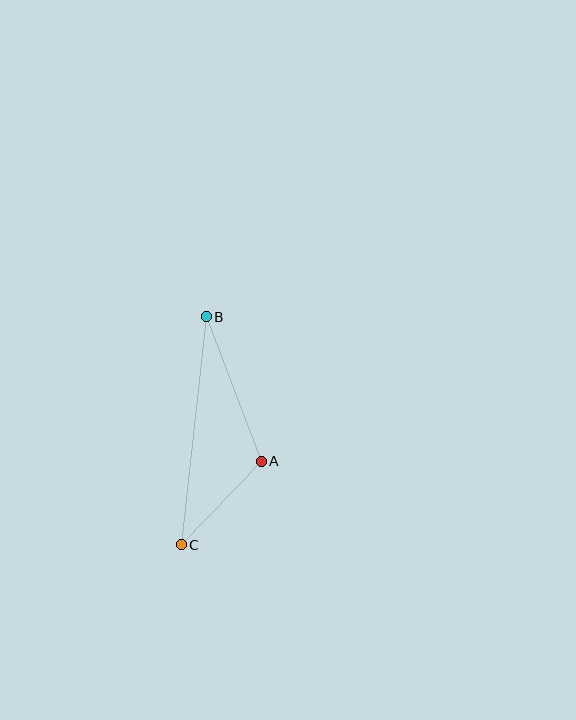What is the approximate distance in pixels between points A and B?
The distance between A and B is approximately 155 pixels.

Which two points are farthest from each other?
Points B and C are farthest from each other.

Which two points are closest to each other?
Points A and C are closest to each other.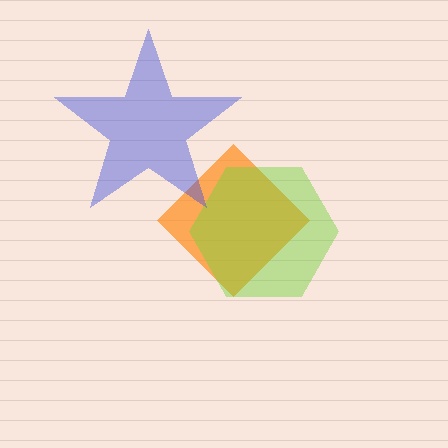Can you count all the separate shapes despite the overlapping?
Yes, there are 3 separate shapes.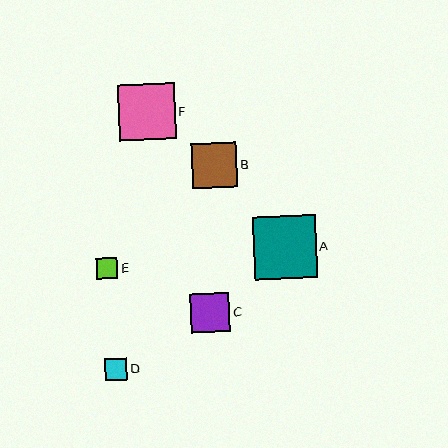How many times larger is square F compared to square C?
Square F is approximately 1.4 times the size of square C.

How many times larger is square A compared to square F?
Square A is approximately 1.1 times the size of square F.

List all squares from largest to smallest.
From largest to smallest: A, F, B, C, D, E.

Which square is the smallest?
Square E is the smallest with a size of approximately 21 pixels.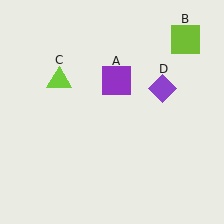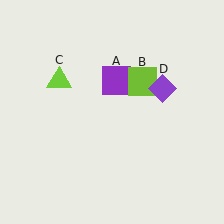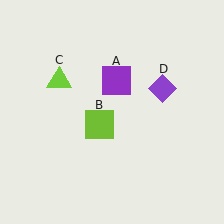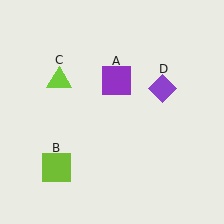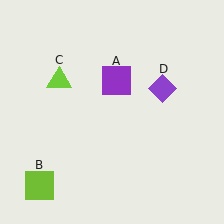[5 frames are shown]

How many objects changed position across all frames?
1 object changed position: lime square (object B).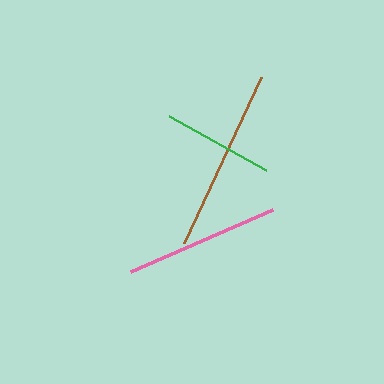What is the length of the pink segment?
The pink segment is approximately 155 pixels long.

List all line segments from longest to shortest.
From longest to shortest: brown, pink, green.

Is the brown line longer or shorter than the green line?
The brown line is longer than the green line.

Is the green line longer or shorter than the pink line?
The pink line is longer than the green line.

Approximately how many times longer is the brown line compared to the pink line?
The brown line is approximately 1.2 times the length of the pink line.